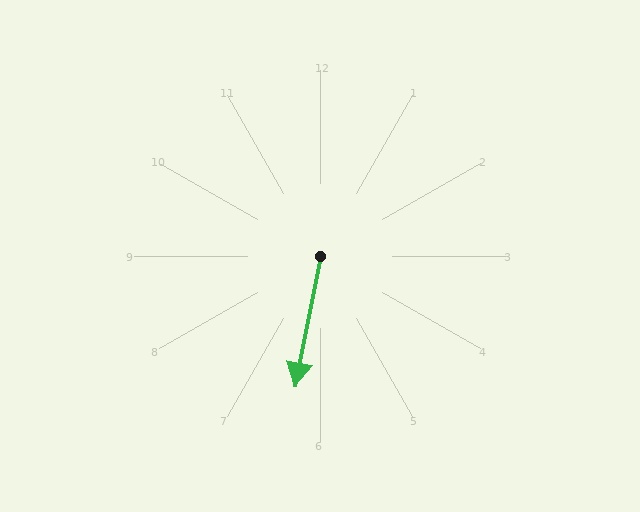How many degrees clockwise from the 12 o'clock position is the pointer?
Approximately 191 degrees.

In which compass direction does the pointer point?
South.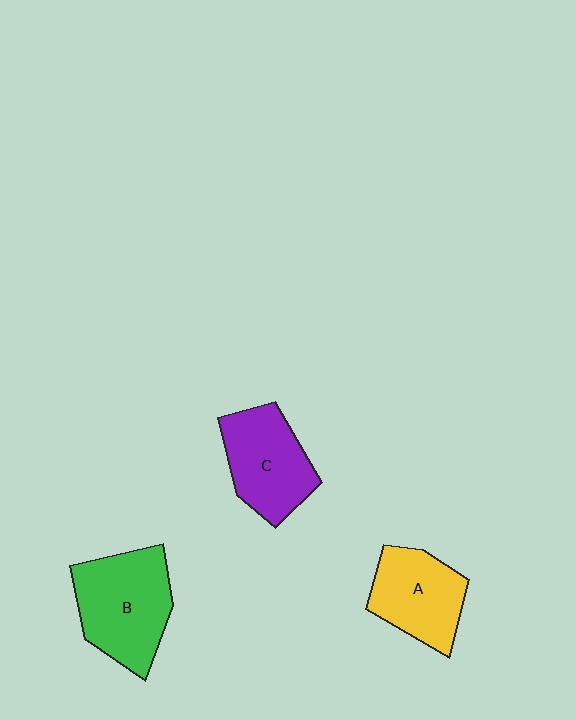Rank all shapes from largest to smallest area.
From largest to smallest: B (green), C (purple), A (yellow).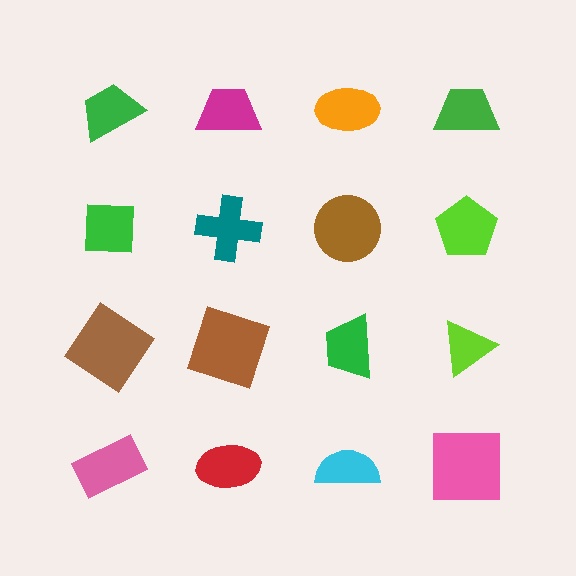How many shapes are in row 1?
4 shapes.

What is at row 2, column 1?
A green square.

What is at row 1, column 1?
A green trapezoid.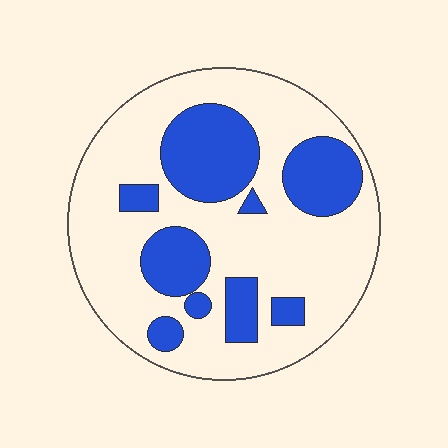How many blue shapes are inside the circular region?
9.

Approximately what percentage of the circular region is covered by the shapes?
Approximately 30%.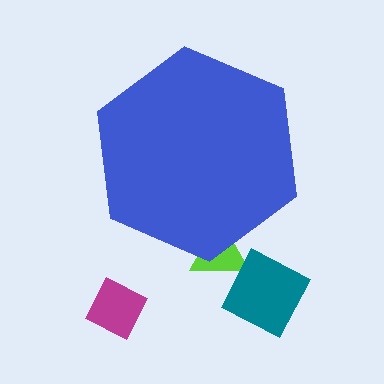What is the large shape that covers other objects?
A blue hexagon.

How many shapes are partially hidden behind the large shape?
1 shape is partially hidden.